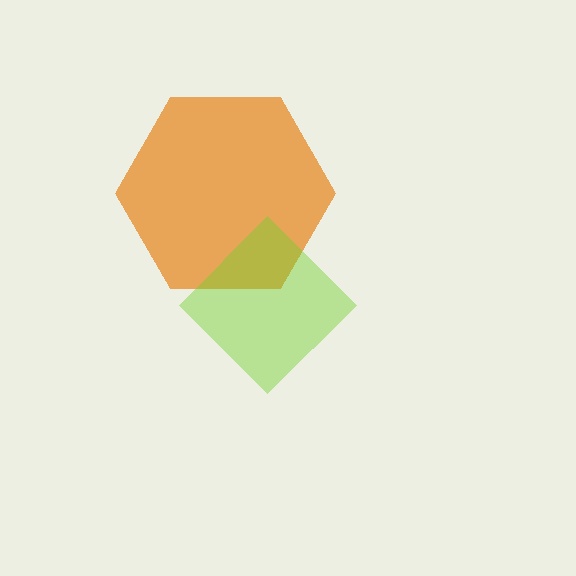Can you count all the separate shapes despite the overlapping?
Yes, there are 2 separate shapes.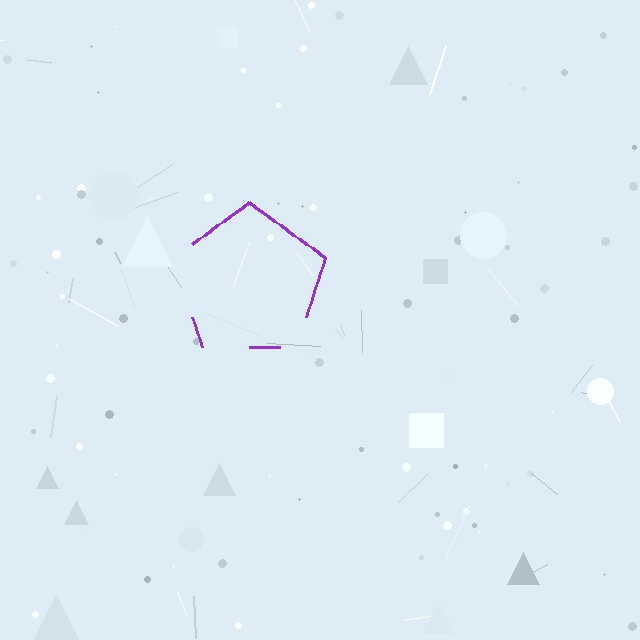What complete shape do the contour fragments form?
The contour fragments form a pentagon.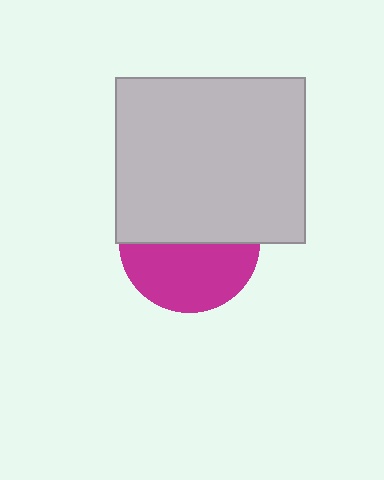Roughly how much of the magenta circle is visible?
About half of it is visible (roughly 49%).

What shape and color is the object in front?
The object in front is a light gray rectangle.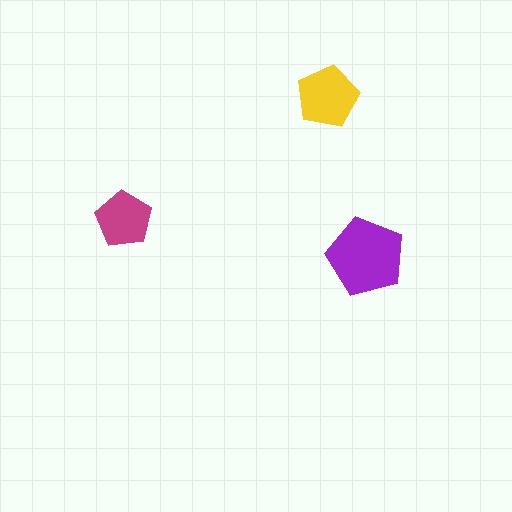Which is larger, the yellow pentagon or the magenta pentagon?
The yellow one.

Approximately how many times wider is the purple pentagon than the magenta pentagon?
About 1.5 times wider.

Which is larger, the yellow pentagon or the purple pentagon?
The purple one.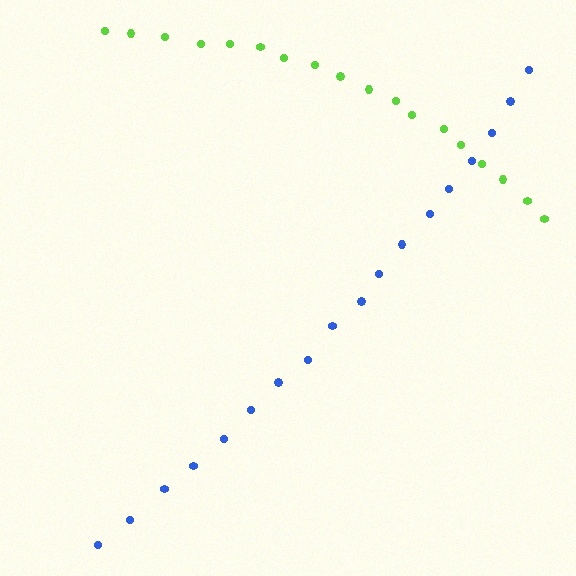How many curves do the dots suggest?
There are 2 distinct paths.